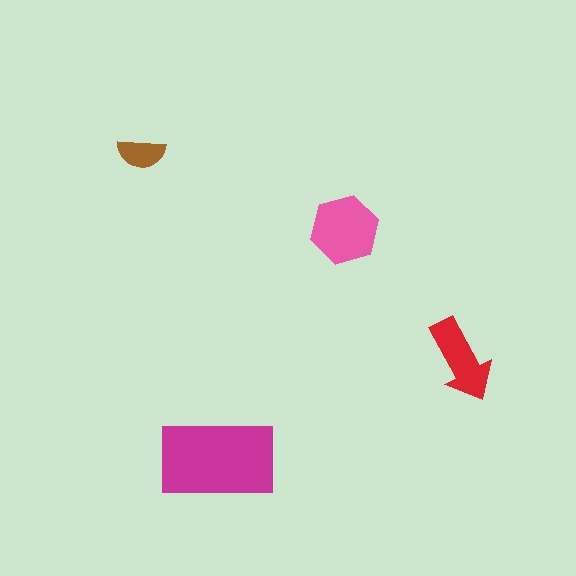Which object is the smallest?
The brown semicircle.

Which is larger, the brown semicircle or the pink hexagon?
The pink hexagon.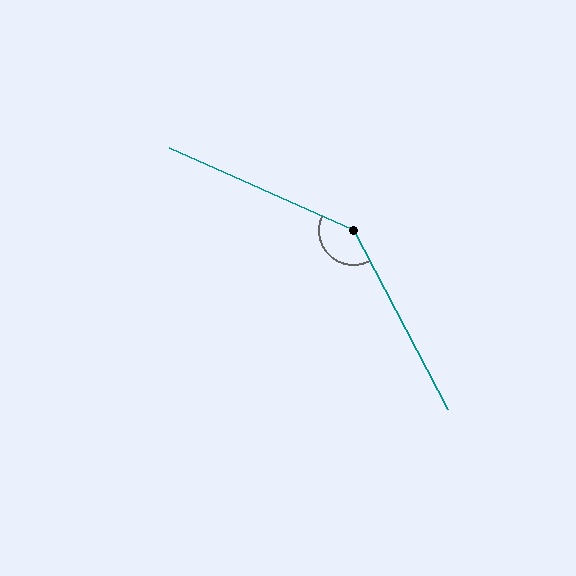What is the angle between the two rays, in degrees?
Approximately 142 degrees.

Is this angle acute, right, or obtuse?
It is obtuse.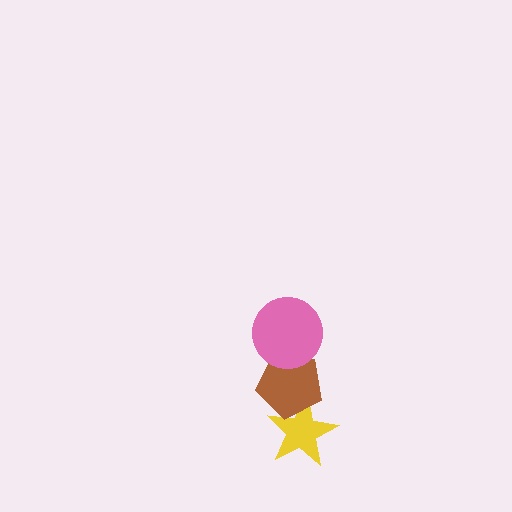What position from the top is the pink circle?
The pink circle is 1st from the top.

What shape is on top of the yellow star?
The brown pentagon is on top of the yellow star.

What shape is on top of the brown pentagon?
The pink circle is on top of the brown pentagon.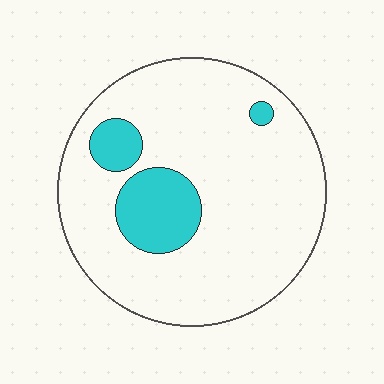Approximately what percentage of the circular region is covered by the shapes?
Approximately 15%.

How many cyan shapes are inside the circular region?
3.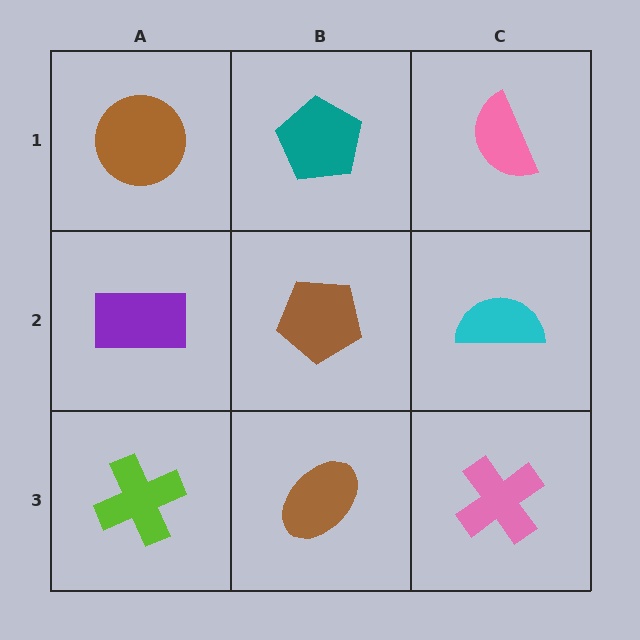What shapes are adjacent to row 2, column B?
A teal pentagon (row 1, column B), a brown ellipse (row 3, column B), a purple rectangle (row 2, column A), a cyan semicircle (row 2, column C).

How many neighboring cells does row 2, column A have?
3.